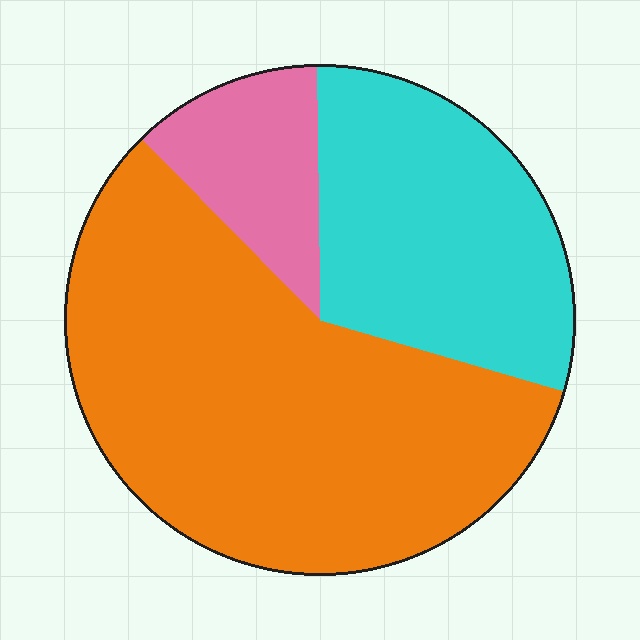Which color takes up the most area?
Orange, at roughly 60%.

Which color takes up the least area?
Pink, at roughly 10%.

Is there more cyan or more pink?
Cyan.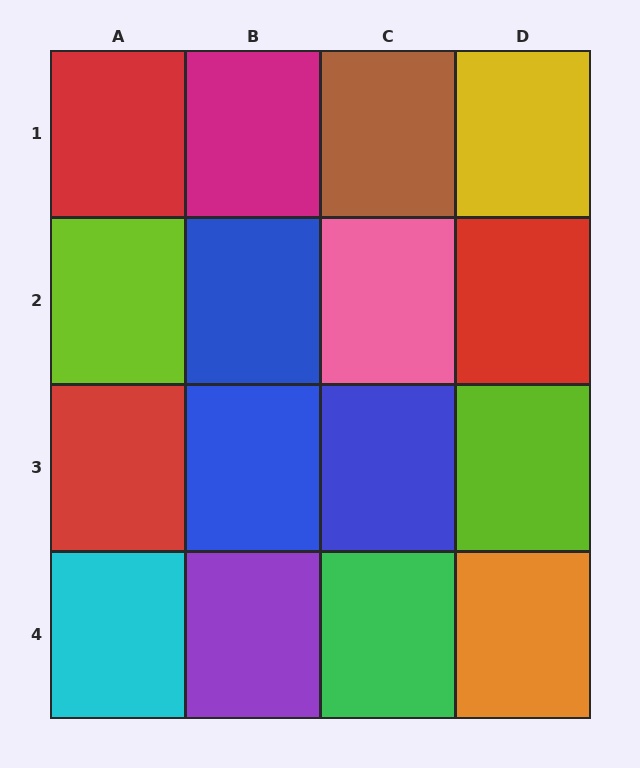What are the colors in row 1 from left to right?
Red, magenta, brown, yellow.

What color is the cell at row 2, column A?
Lime.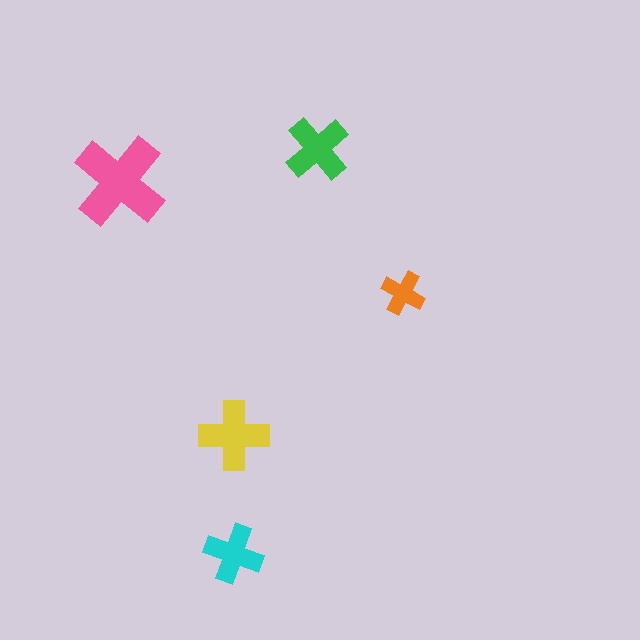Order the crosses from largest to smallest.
the pink one, the yellow one, the green one, the cyan one, the orange one.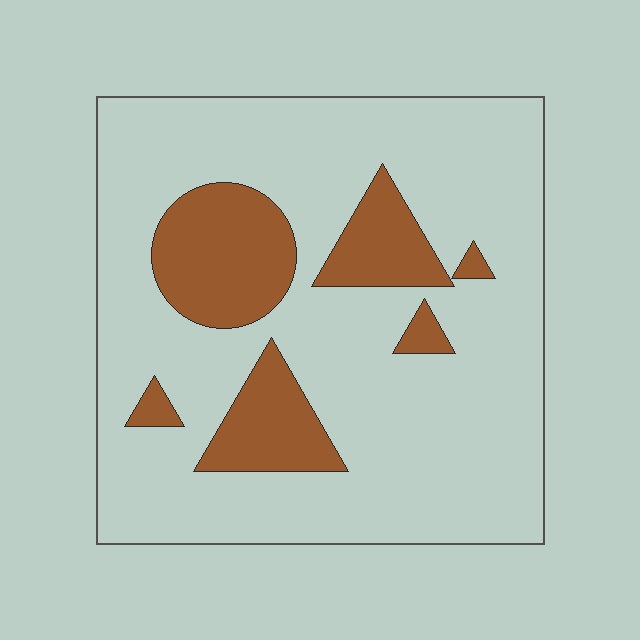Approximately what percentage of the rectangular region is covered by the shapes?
Approximately 20%.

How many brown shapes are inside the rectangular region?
6.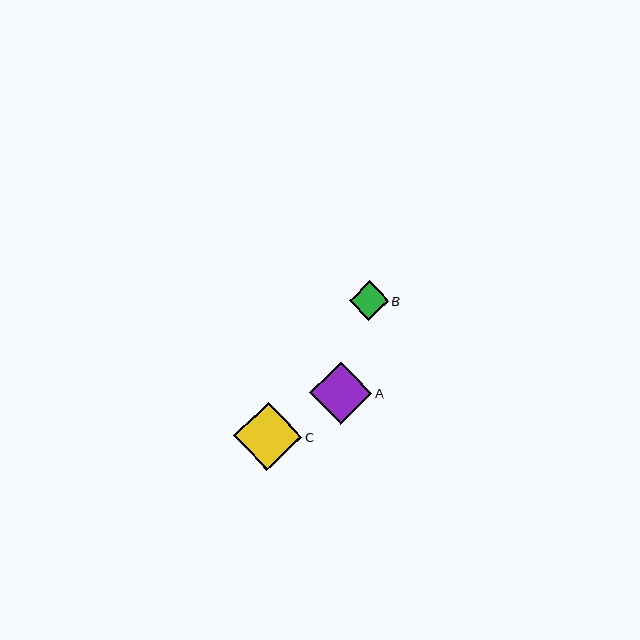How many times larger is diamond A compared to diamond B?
Diamond A is approximately 1.6 times the size of diamond B.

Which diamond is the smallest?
Diamond B is the smallest with a size of approximately 39 pixels.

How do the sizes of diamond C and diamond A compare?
Diamond C and diamond A are approximately the same size.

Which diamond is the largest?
Diamond C is the largest with a size of approximately 68 pixels.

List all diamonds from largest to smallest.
From largest to smallest: C, A, B.